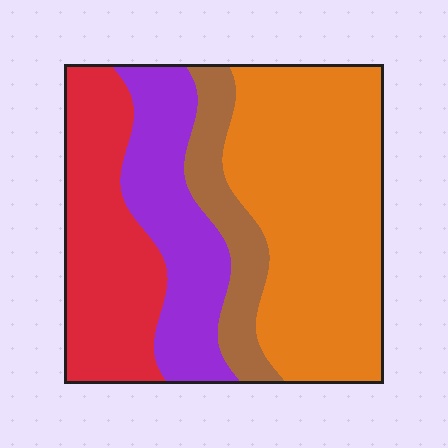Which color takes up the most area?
Orange, at roughly 40%.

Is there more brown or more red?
Red.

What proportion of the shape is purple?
Purple takes up about one fifth (1/5) of the shape.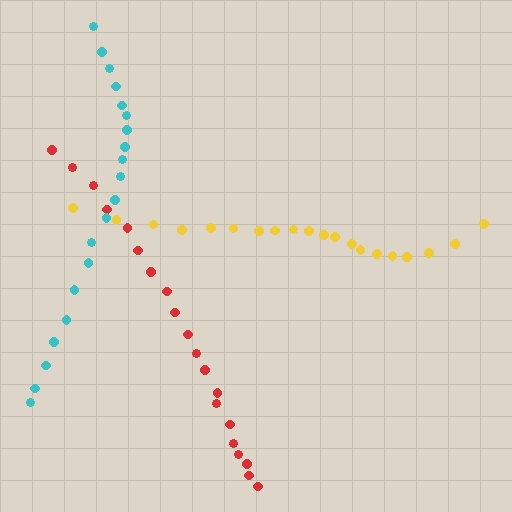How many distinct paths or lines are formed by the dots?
There are 3 distinct paths.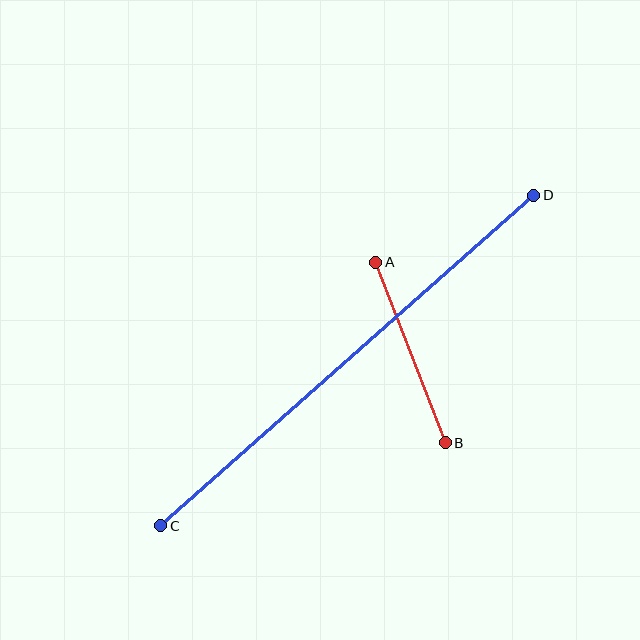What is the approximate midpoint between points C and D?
The midpoint is at approximately (347, 360) pixels.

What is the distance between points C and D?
The distance is approximately 498 pixels.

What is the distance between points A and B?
The distance is approximately 193 pixels.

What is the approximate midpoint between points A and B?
The midpoint is at approximately (410, 352) pixels.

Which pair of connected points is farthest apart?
Points C and D are farthest apart.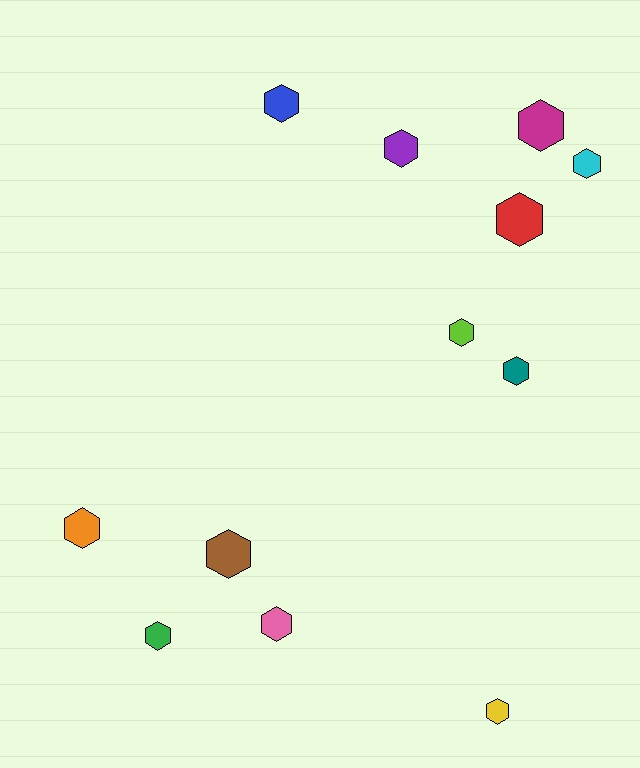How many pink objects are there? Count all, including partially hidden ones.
There is 1 pink object.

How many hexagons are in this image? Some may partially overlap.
There are 12 hexagons.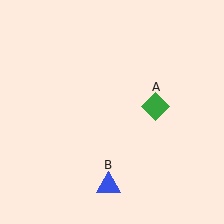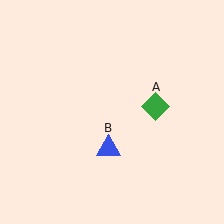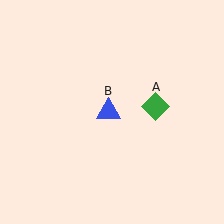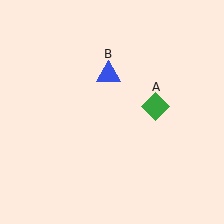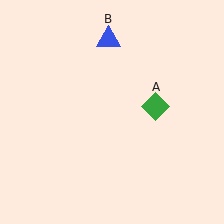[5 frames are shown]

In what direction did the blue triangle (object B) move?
The blue triangle (object B) moved up.